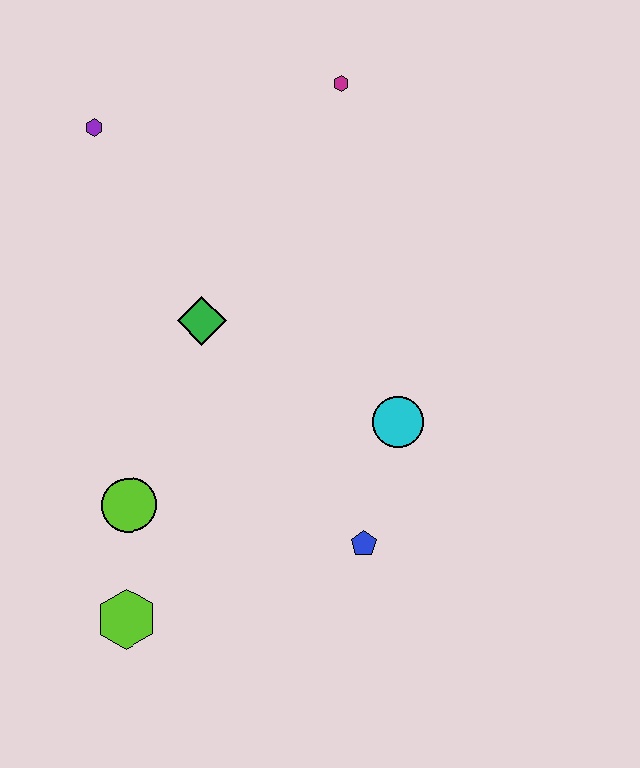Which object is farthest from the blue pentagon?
The purple hexagon is farthest from the blue pentagon.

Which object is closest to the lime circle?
The lime hexagon is closest to the lime circle.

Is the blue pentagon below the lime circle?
Yes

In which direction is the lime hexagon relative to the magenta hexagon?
The lime hexagon is below the magenta hexagon.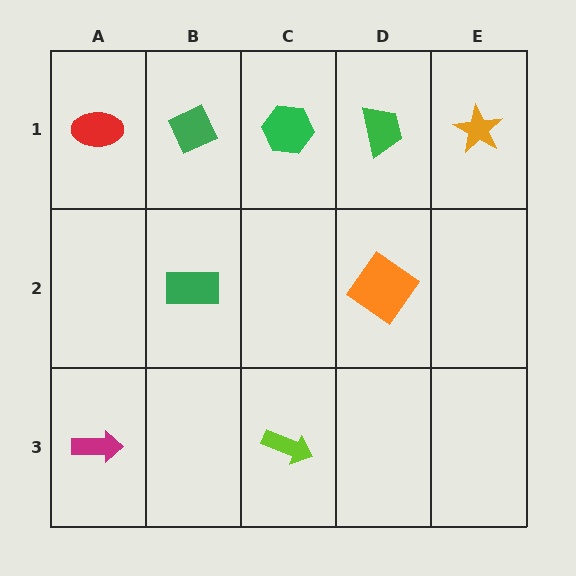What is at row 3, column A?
A magenta arrow.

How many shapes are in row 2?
2 shapes.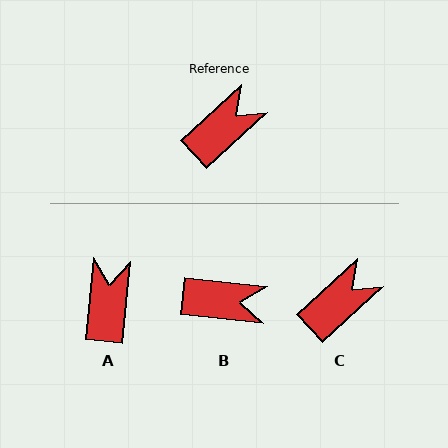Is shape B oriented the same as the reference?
No, it is off by about 49 degrees.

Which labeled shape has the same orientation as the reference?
C.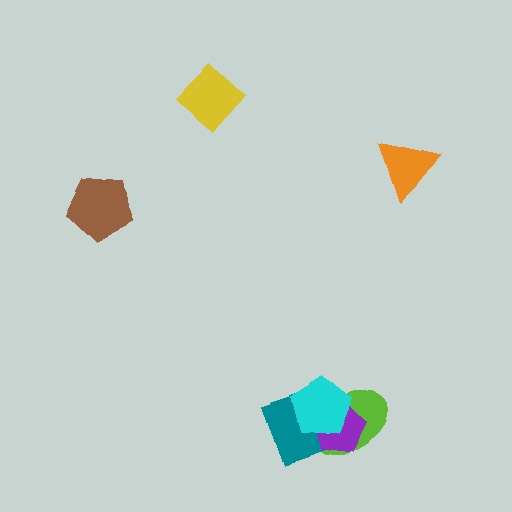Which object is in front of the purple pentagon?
The cyan pentagon is in front of the purple pentagon.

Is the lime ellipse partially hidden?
Yes, it is partially covered by another shape.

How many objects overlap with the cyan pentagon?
3 objects overlap with the cyan pentagon.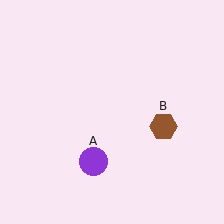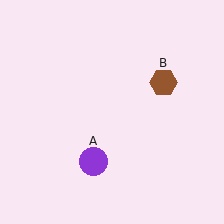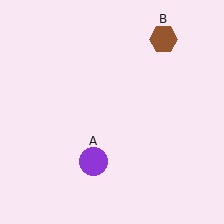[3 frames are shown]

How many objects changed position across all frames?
1 object changed position: brown hexagon (object B).